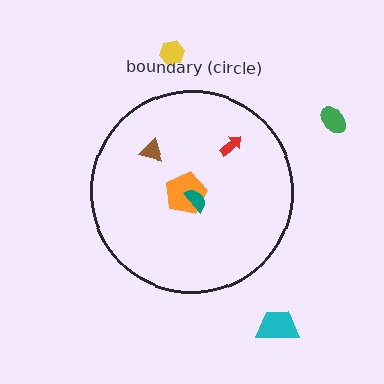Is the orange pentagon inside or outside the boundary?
Inside.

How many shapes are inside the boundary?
4 inside, 3 outside.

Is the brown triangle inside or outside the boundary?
Inside.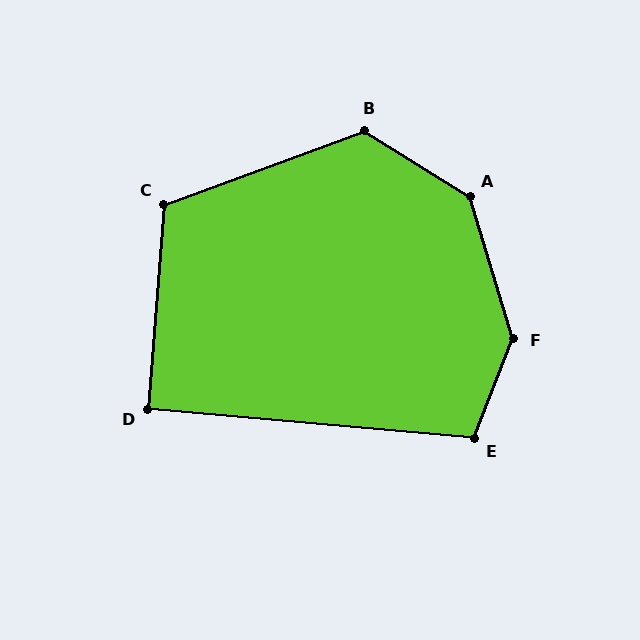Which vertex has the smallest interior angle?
D, at approximately 90 degrees.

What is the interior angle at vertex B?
Approximately 128 degrees (obtuse).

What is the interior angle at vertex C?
Approximately 115 degrees (obtuse).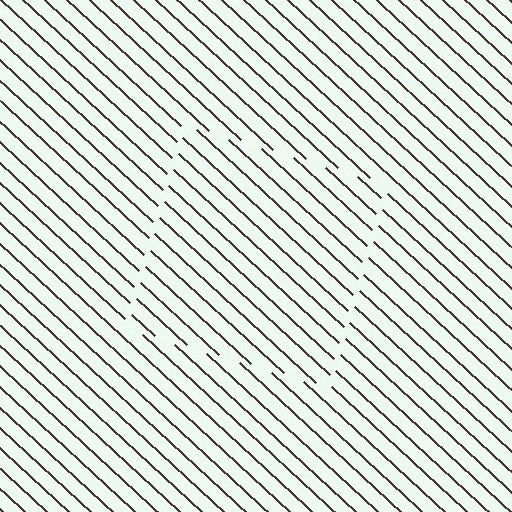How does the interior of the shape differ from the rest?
The interior of the shape contains the same grating, shifted by half a period — the contour is defined by the phase discontinuity where line-ends from the inner and outer gratings abut.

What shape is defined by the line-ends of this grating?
An illusory square. The interior of the shape contains the same grating, shifted by half a period — the contour is defined by the phase discontinuity where line-ends from the inner and outer gratings abut.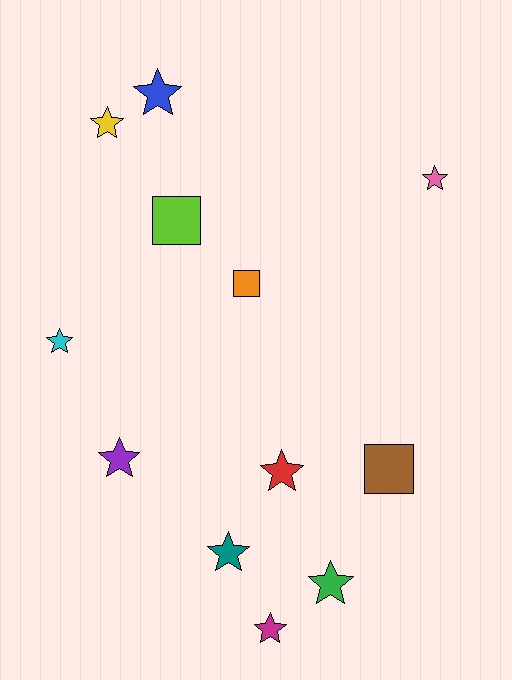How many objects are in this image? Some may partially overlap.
There are 12 objects.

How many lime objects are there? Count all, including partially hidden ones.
There is 1 lime object.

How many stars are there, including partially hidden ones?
There are 9 stars.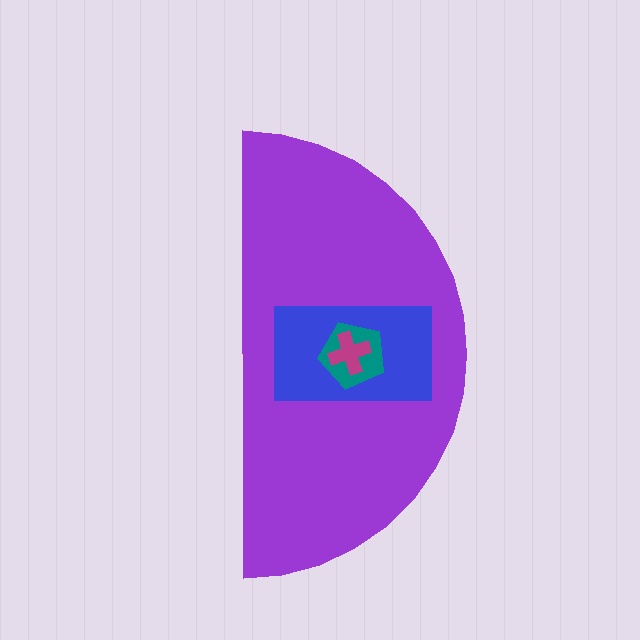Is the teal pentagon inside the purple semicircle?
Yes.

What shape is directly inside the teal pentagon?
The magenta cross.